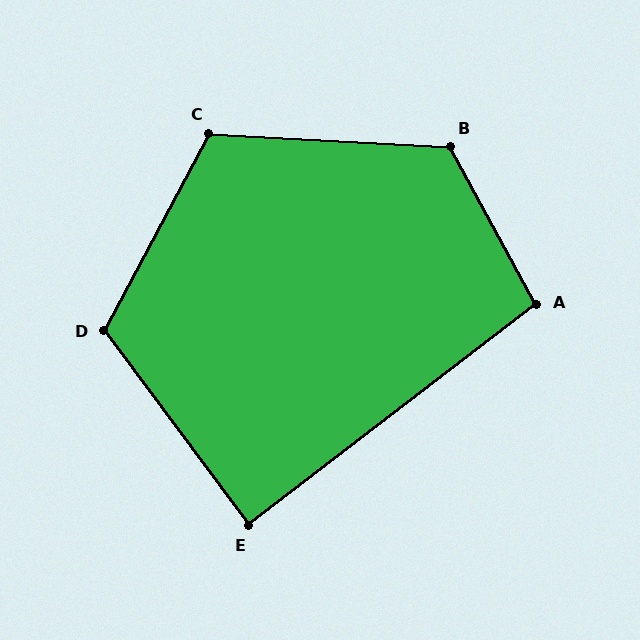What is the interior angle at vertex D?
Approximately 115 degrees (obtuse).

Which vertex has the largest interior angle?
B, at approximately 122 degrees.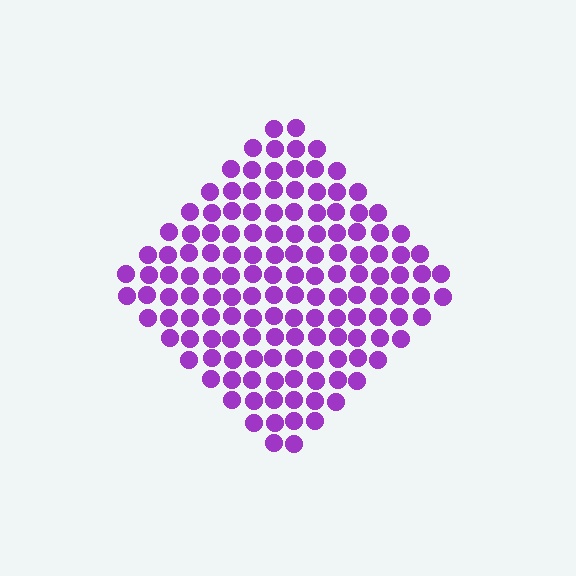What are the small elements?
The small elements are circles.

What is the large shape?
The large shape is a diamond.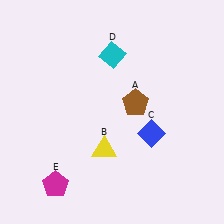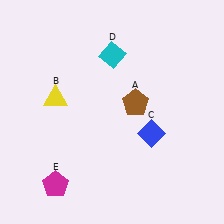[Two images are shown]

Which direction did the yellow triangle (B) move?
The yellow triangle (B) moved up.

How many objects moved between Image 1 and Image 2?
1 object moved between the two images.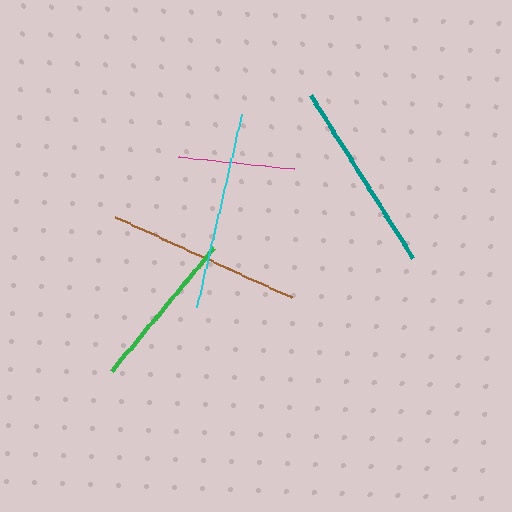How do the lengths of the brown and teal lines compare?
The brown and teal lines are approximately the same length.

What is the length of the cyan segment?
The cyan segment is approximately 198 pixels long.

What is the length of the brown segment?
The brown segment is approximately 195 pixels long.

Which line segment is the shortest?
The magenta line is the shortest at approximately 117 pixels.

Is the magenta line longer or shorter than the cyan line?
The cyan line is longer than the magenta line.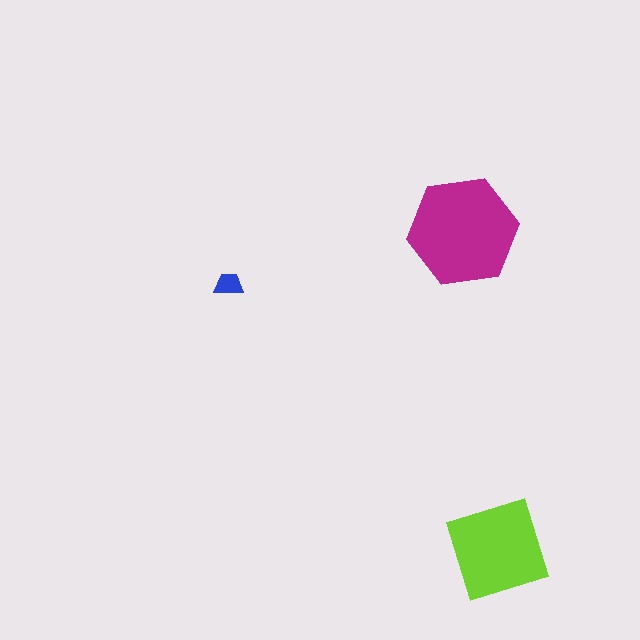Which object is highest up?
The magenta hexagon is topmost.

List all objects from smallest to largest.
The blue trapezoid, the lime diamond, the magenta hexagon.